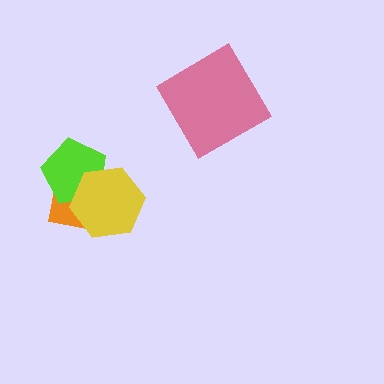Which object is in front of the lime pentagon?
The yellow hexagon is in front of the lime pentagon.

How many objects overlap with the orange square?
2 objects overlap with the orange square.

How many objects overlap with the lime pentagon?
2 objects overlap with the lime pentagon.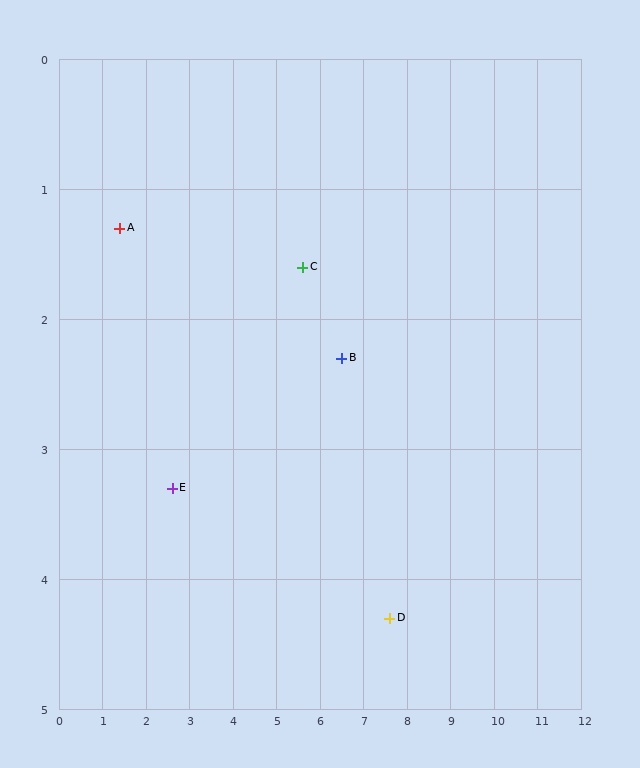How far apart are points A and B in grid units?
Points A and B are about 5.2 grid units apart.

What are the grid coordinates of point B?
Point B is at approximately (6.5, 2.3).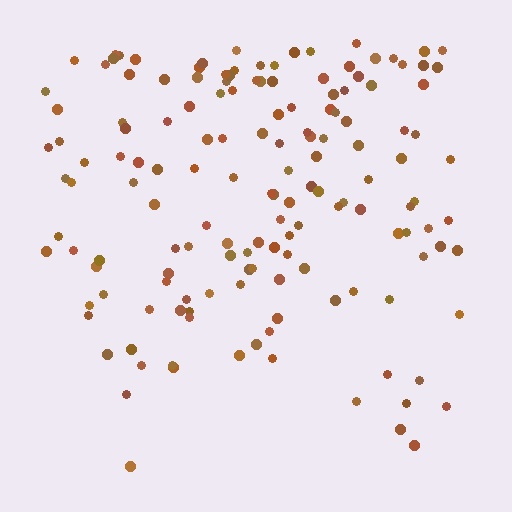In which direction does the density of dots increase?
From bottom to top, with the top side densest.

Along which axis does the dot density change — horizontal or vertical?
Vertical.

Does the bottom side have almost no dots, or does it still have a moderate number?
Still a moderate number, just noticeably fewer than the top.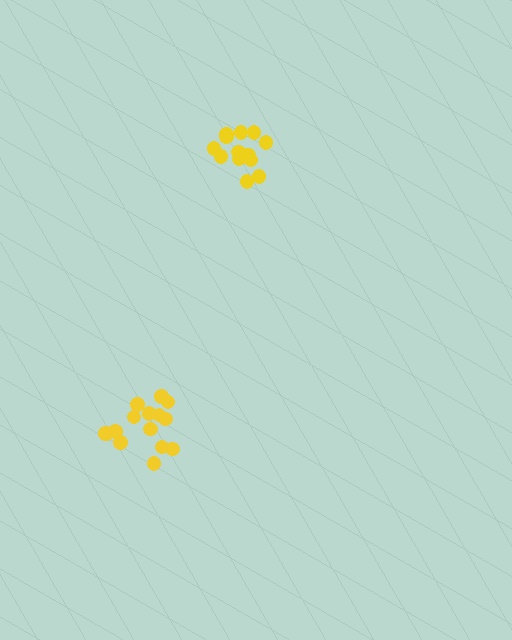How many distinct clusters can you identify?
There are 2 distinct clusters.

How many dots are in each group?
Group 1: 15 dots, Group 2: 15 dots (30 total).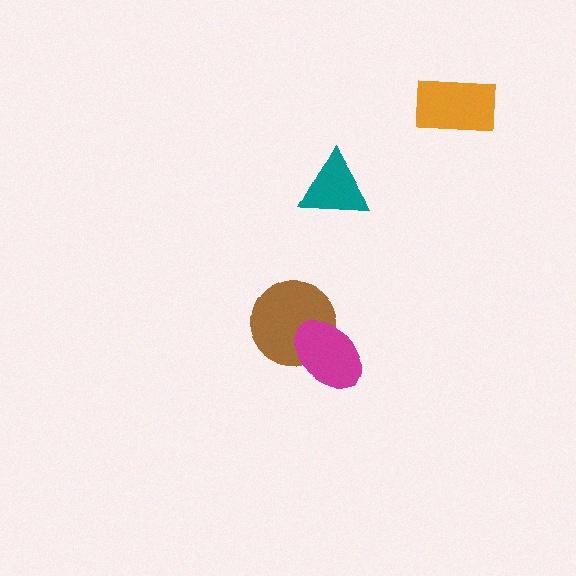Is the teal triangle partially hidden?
No, no other shape covers it.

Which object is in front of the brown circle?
The magenta ellipse is in front of the brown circle.